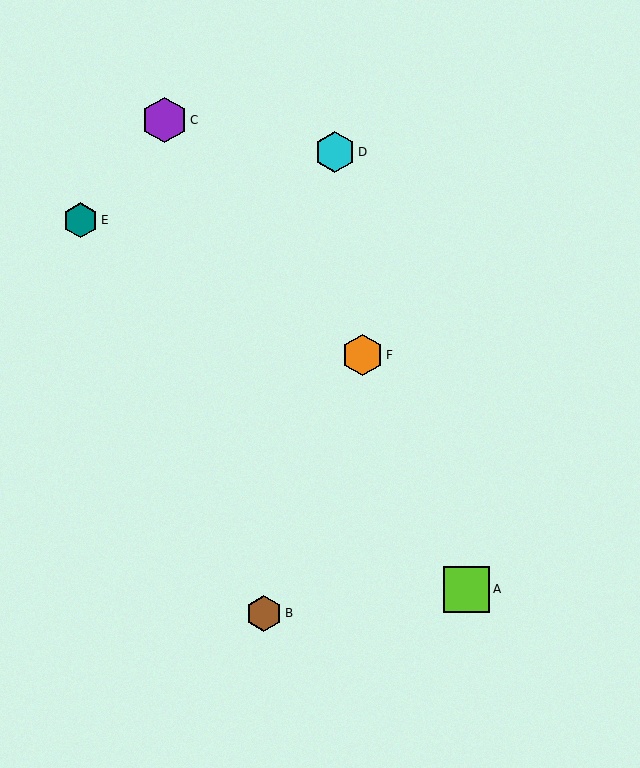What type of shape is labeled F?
Shape F is an orange hexagon.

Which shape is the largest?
The lime square (labeled A) is the largest.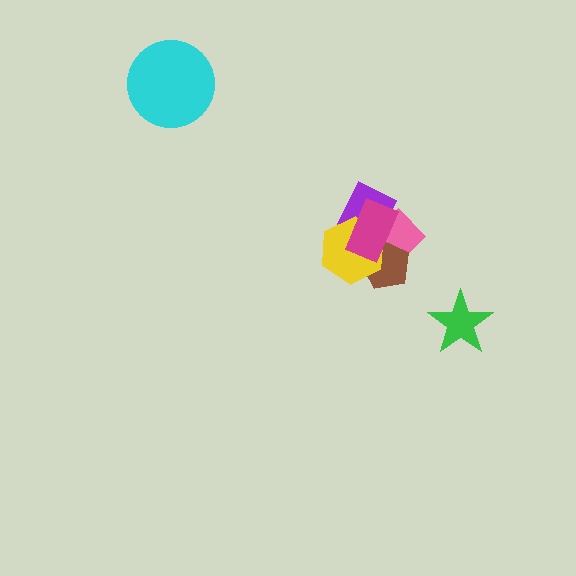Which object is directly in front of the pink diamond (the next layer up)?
The purple rectangle is directly in front of the pink diamond.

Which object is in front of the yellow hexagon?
The magenta rectangle is in front of the yellow hexagon.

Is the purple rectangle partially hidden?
Yes, it is partially covered by another shape.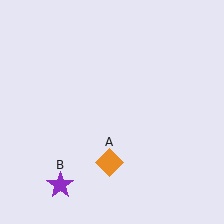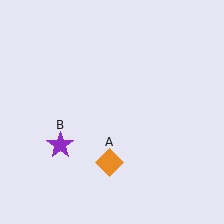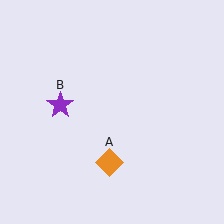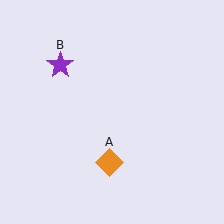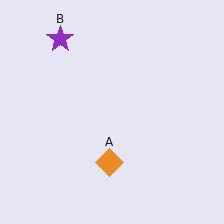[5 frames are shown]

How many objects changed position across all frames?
1 object changed position: purple star (object B).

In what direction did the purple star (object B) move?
The purple star (object B) moved up.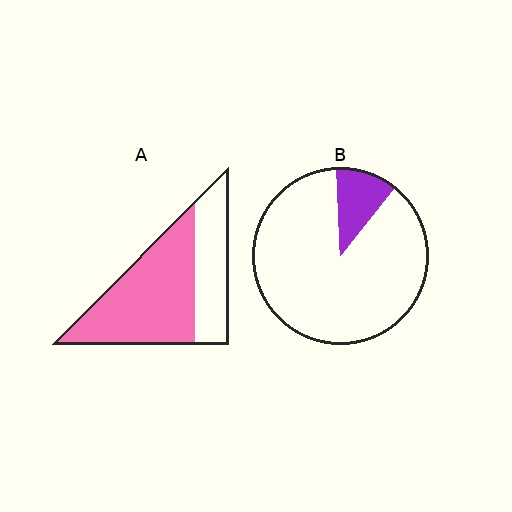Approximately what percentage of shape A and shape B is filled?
A is approximately 65% and B is approximately 10%.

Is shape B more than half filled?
No.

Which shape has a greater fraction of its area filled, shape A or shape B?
Shape A.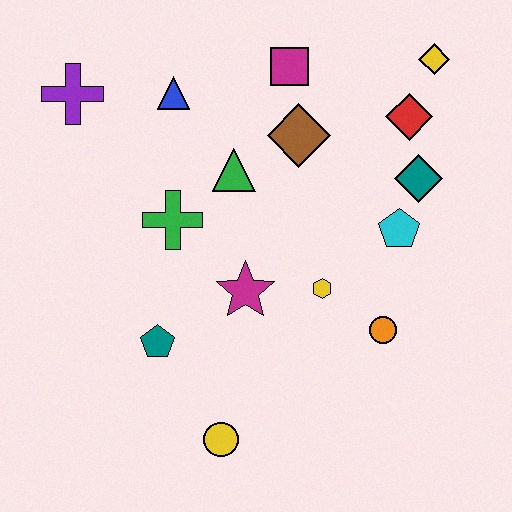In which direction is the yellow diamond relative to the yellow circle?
The yellow diamond is above the yellow circle.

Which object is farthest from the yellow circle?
The yellow diamond is farthest from the yellow circle.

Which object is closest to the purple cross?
The blue triangle is closest to the purple cross.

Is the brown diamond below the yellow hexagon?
No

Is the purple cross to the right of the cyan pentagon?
No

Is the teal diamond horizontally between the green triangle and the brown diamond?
No